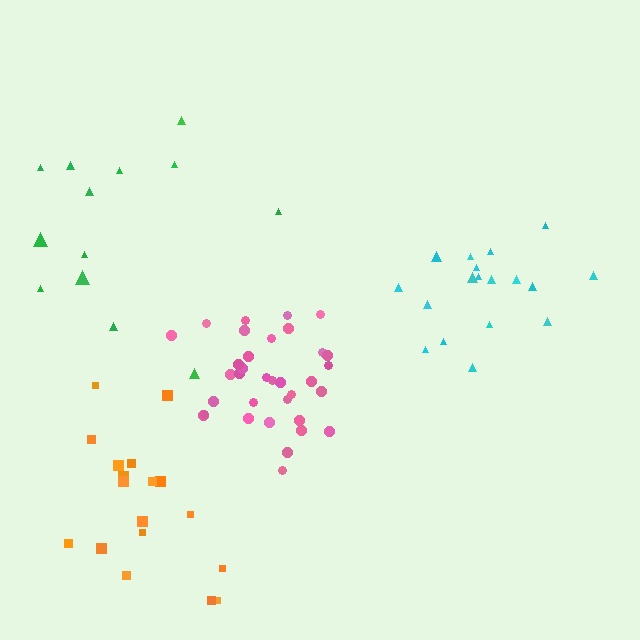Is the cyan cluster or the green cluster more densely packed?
Cyan.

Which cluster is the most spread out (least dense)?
Green.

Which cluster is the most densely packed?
Pink.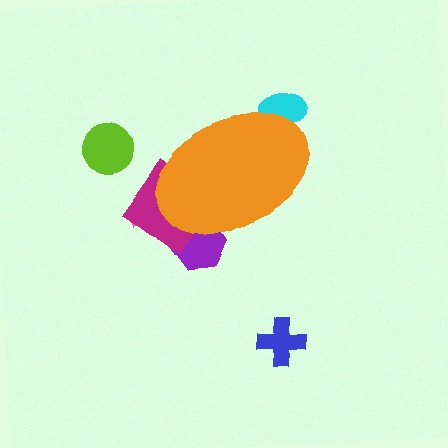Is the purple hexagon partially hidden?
Yes, the purple hexagon is partially hidden behind the orange ellipse.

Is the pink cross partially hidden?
Yes, the pink cross is partially hidden behind the orange ellipse.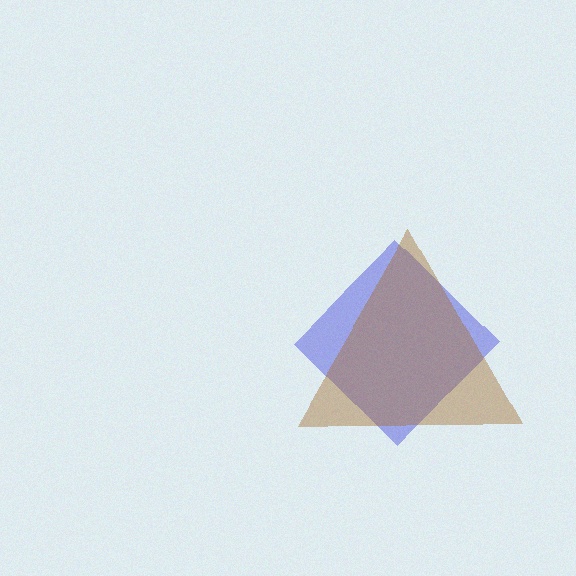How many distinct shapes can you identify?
There are 2 distinct shapes: a blue diamond, a brown triangle.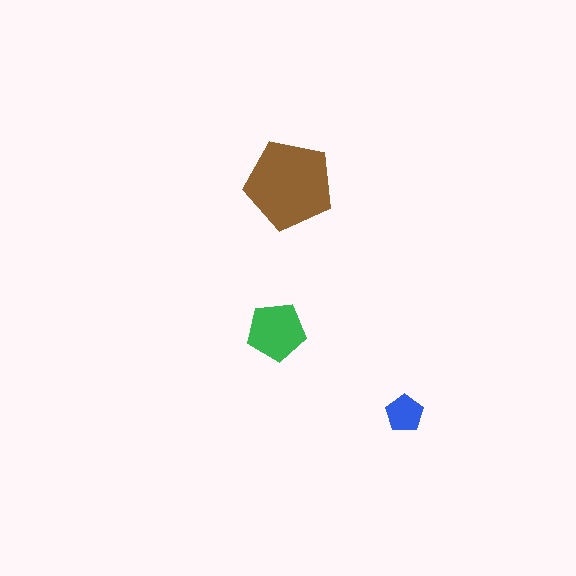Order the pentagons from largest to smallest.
the brown one, the green one, the blue one.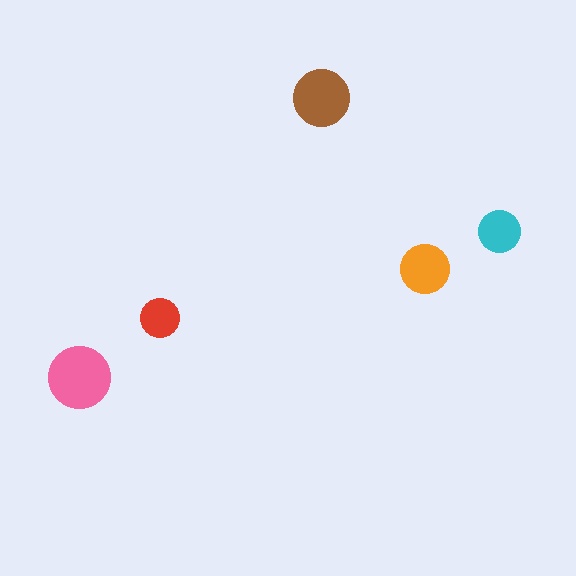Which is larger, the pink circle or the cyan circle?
The pink one.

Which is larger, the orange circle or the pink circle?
The pink one.